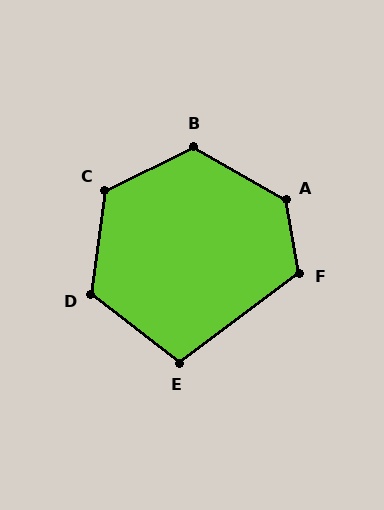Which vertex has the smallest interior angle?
E, at approximately 105 degrees.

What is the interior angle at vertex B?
Approximately 123 degrees (obtuse).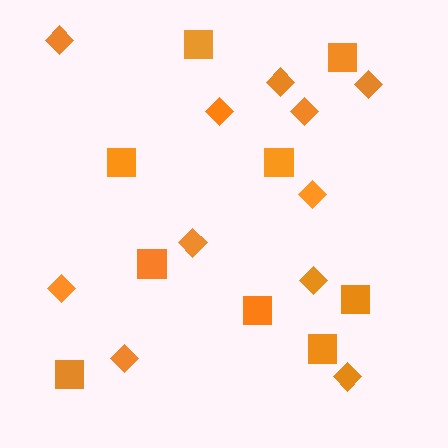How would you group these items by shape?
There are 2 groups: one group of diamonds (11) and one group of squares (9).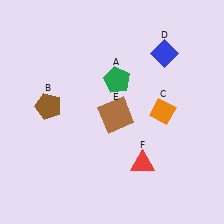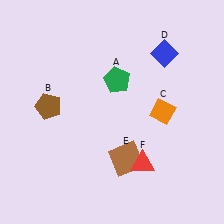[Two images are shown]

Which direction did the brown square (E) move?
The brown square (E) moved down.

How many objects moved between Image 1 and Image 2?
1 object moved between the two images.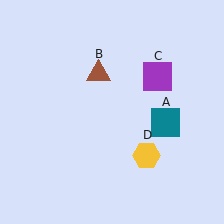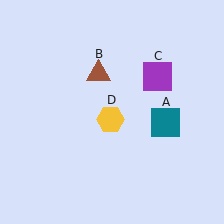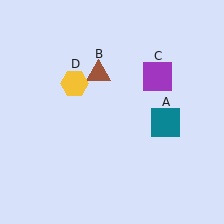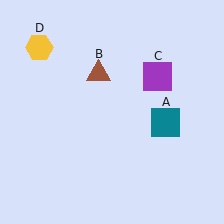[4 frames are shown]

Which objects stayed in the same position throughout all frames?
Teal square (object A) and brown triangle (object B) and purple square (object C) remained stationary.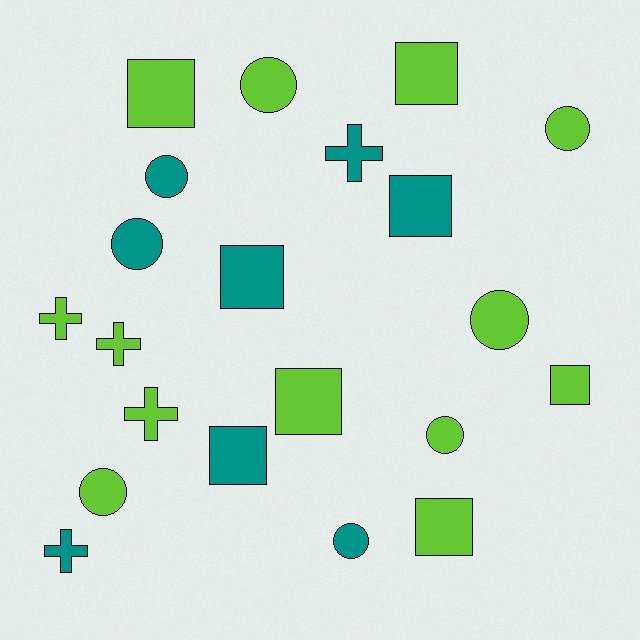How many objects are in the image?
There are 21 objects.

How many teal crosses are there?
There are 2 teal crosses.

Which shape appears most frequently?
Square, with 8 objects.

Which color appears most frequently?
Lime, with 13 objects.